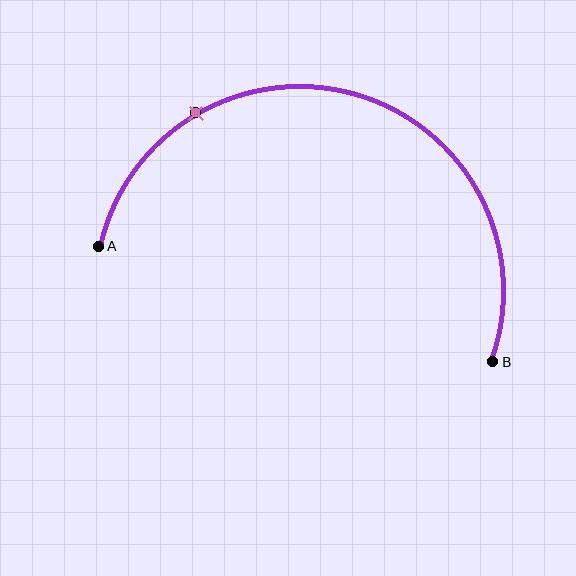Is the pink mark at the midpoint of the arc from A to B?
No. The pink mark lies on the arc but is closer to endpoint A. The arc midpoint would be at the point on the curve equidistant along the arc from both A and B.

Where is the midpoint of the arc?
The arc midpoint is the point on the curve farthest from the straight line joining A and B. It sits above that line.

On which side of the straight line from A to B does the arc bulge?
The arc bulges above the straight line connecting A and B.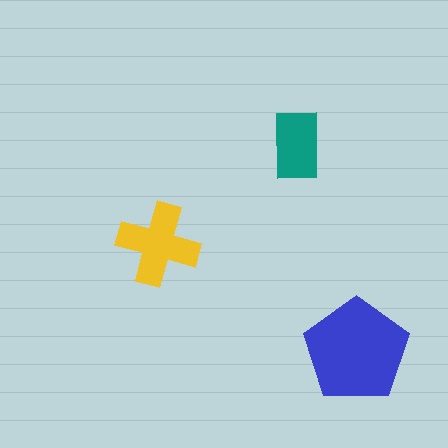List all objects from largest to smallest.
The blue pentagon, the yellow cross, the teal rectangle.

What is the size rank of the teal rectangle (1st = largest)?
3rd.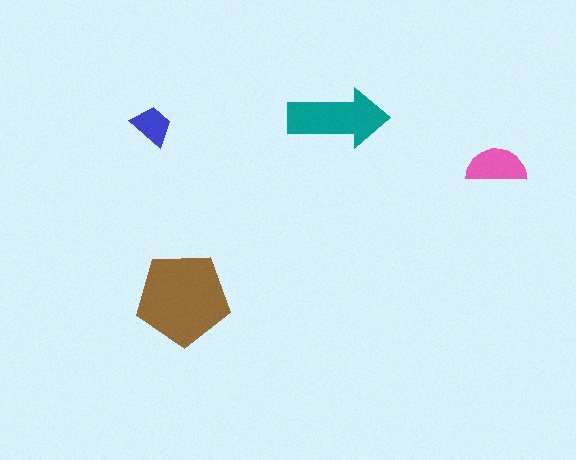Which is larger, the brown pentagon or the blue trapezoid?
The brown pentagon.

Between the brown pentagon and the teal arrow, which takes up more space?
The brown pentagon.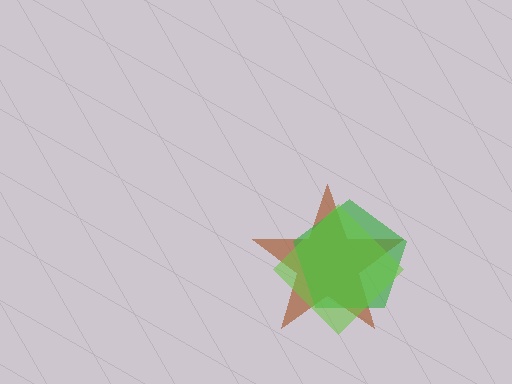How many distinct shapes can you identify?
There are 3 distinct shapes: a brown star, a green pentagon, a lime diamond.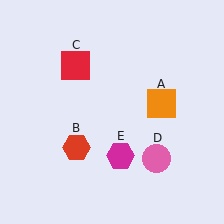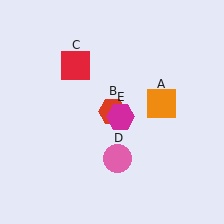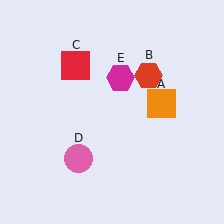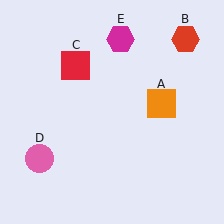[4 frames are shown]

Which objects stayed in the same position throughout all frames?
Orange square (object A) and red square (object C) remained stationary.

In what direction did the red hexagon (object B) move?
The red hexagon (object B) moved up and to the right.